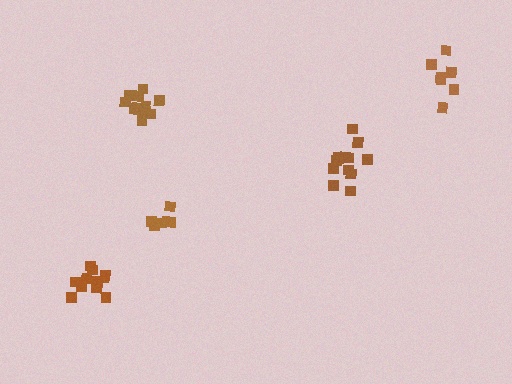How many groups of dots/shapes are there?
There are 5 groups.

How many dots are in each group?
Group 1: 7 dots, Group 2: 12 dots, Group 3: 12 dots, Group 4: 11 dots, Group 5: 6 dots (48 total).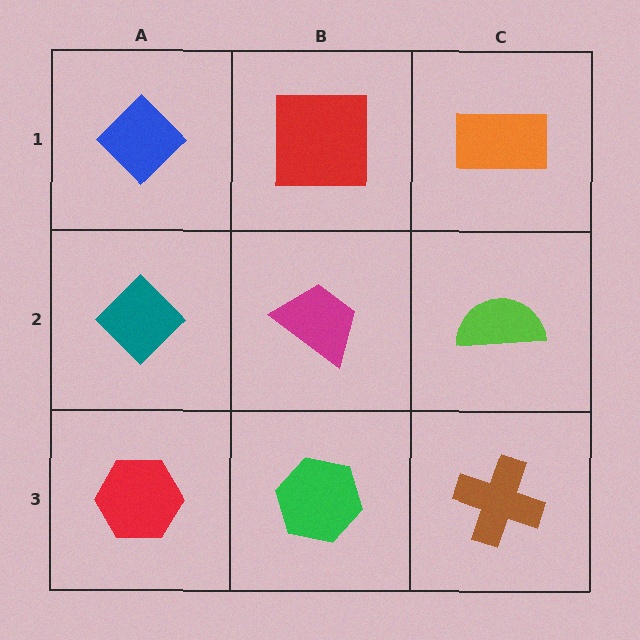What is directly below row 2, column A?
A red hexagon.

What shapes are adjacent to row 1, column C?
A lime semicircle (row 2, column C), a red square (row 1, column B).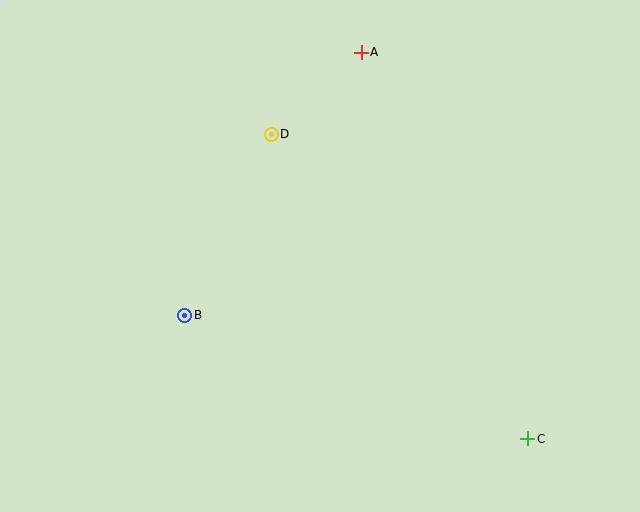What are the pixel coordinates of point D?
Point D is at (271, 134).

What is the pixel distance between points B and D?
The distance between B and D is 201 pixels.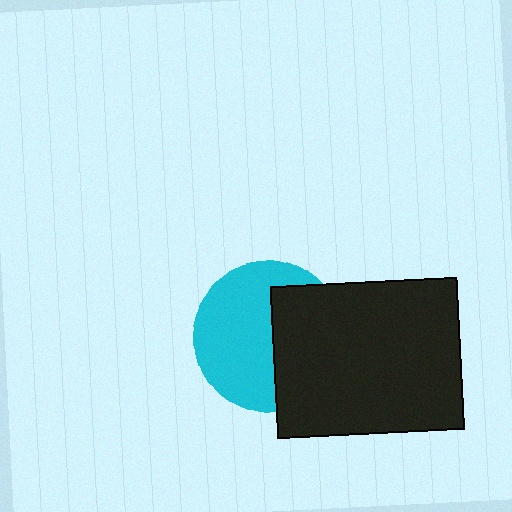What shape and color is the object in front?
The object in front is a black rectangle.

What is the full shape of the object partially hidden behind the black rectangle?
The partially hidden object is a cyan circle.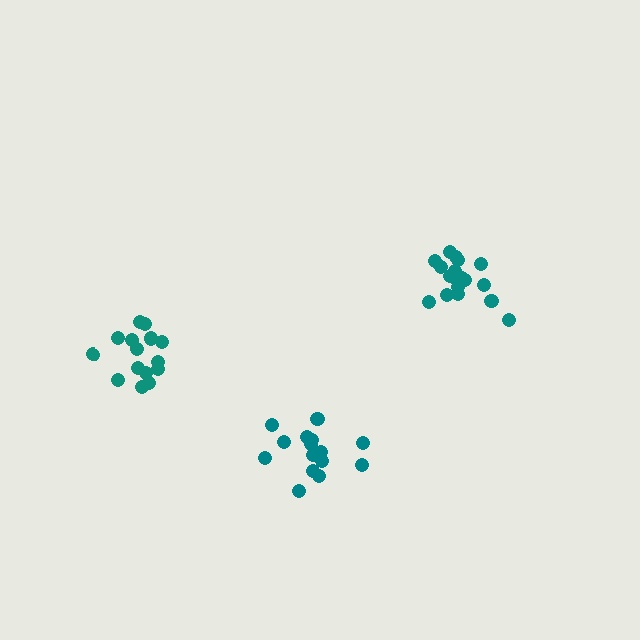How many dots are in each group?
Group 1: 15 dots, Group 2: 18 dots, Group 3: 15 dots (48 total).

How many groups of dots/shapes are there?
There are 3 groups.